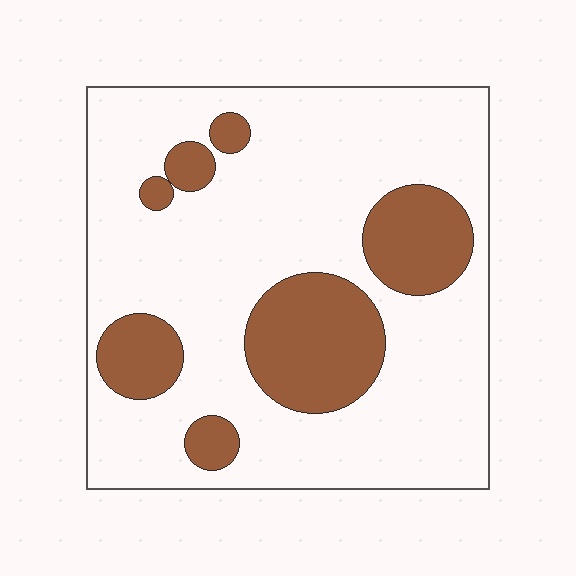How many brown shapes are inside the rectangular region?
7.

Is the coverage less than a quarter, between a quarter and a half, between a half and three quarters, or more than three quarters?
Less than a quarter.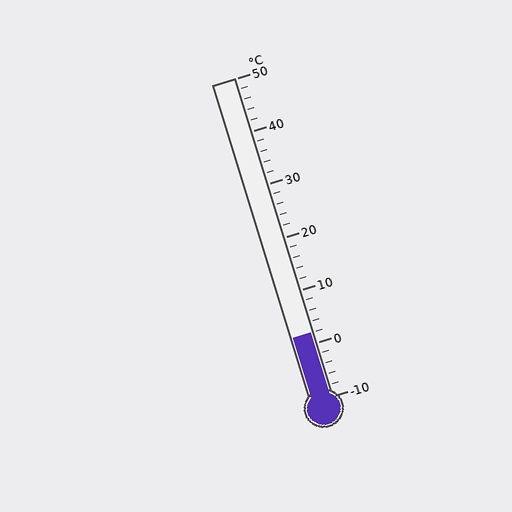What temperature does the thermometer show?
The thermometer shows approximately 2°C.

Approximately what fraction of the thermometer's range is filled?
The thermometer is filled to approximately 20% of its range.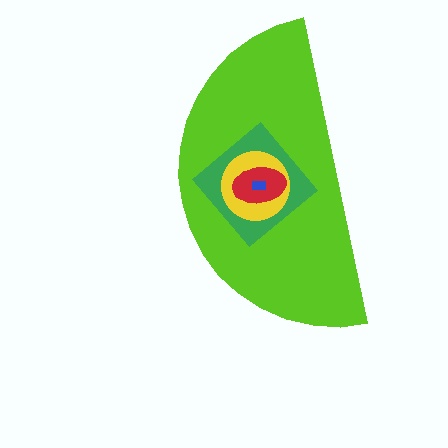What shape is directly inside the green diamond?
The yellow circle.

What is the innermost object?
The blue rectangle.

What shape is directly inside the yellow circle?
The red ellipse.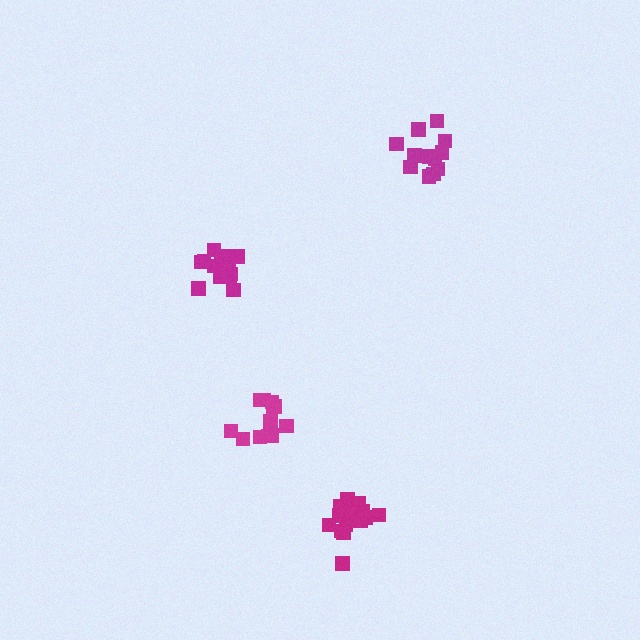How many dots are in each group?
Group 1: 14 dots, Group 2: 16 dots, Group 3: 18 dots, Group 4: 13 dots (61 total).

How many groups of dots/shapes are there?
There are 4 groups.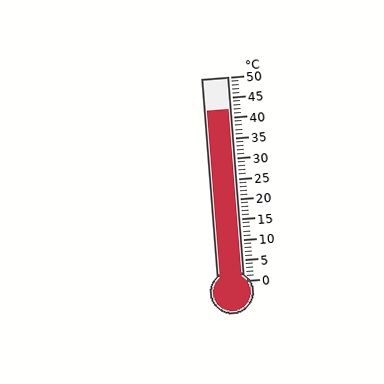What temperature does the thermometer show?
The thermometer shows approximately 42°C.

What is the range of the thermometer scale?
The thermometer scale ranges from 0°C to 50°C.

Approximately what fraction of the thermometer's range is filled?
The thermometer is filled to approximately 85% of its range.